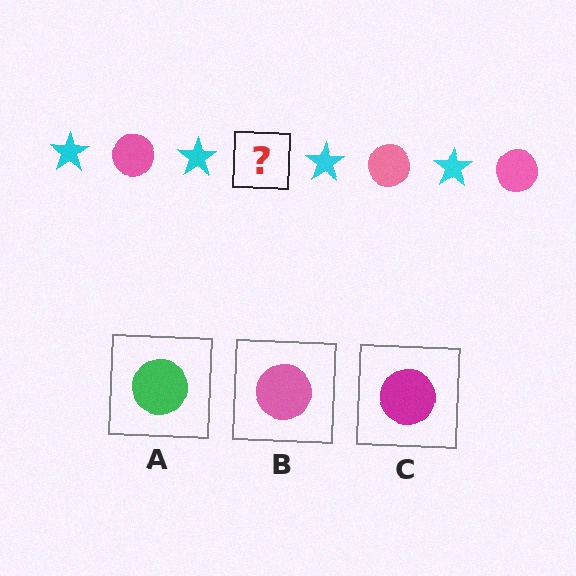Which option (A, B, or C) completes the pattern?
B.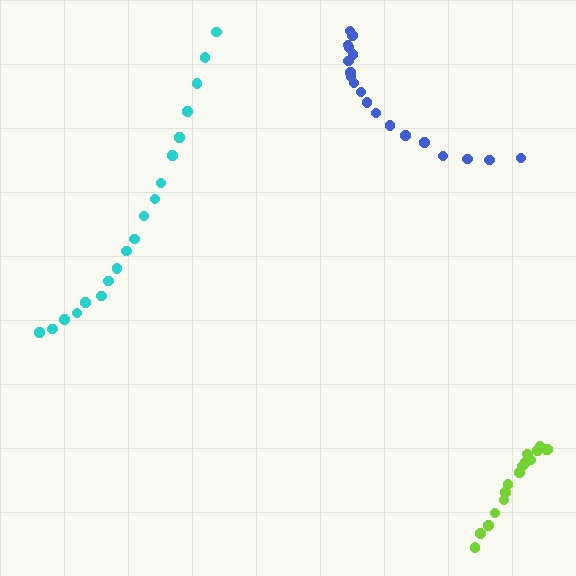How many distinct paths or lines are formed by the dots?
There are 3 distinct paths.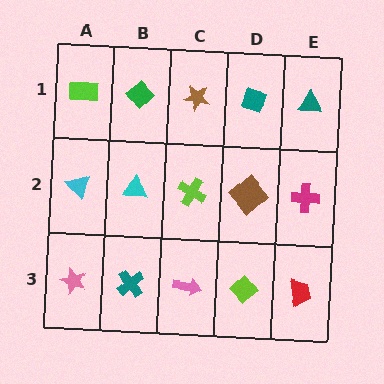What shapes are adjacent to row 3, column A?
A cyan triangle (row 2, column A), a teal cross (row 3, column B).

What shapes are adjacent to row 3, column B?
A cyan triangle (row 2, column B), a pink star (row 3, column A), a pink arrow (row 3, column C).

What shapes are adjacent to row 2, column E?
A teal triangle (row 1, column E), a red trapezoid (row 3, column E), a brown diamond (row 2, column D).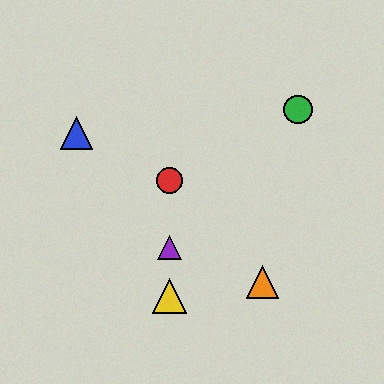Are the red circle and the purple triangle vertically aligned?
Yes, both are at x≈169.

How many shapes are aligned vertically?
3 shapes (the red circle, the yellow triangle, the purple triangle) are aligned vertically.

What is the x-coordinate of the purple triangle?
The purple triangle is at x≈169.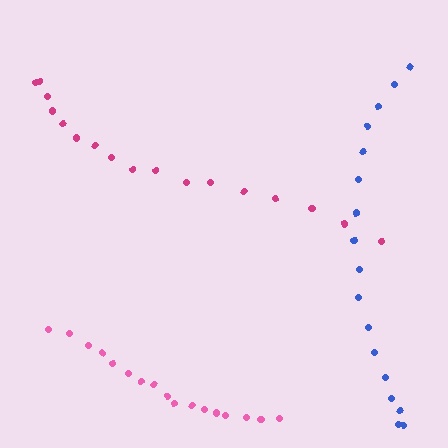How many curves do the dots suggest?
There are 3 distinct paths.